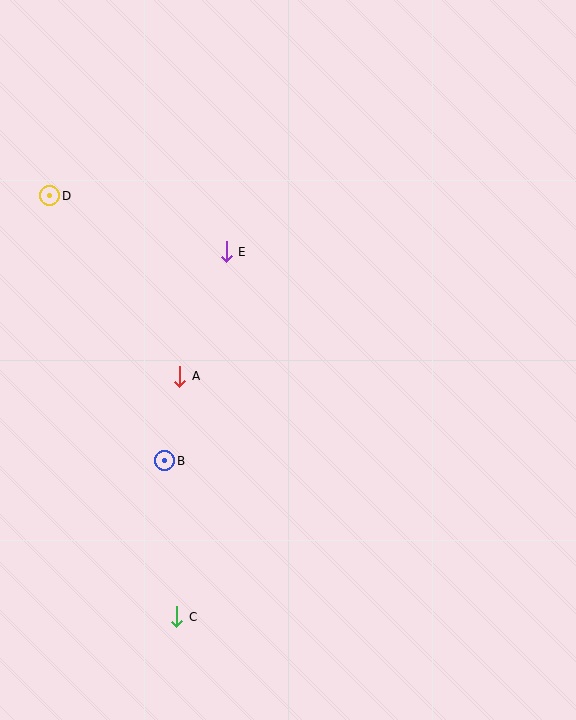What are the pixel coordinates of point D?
Point D is at (50, 196).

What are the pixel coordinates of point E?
Point E is at (226, 252).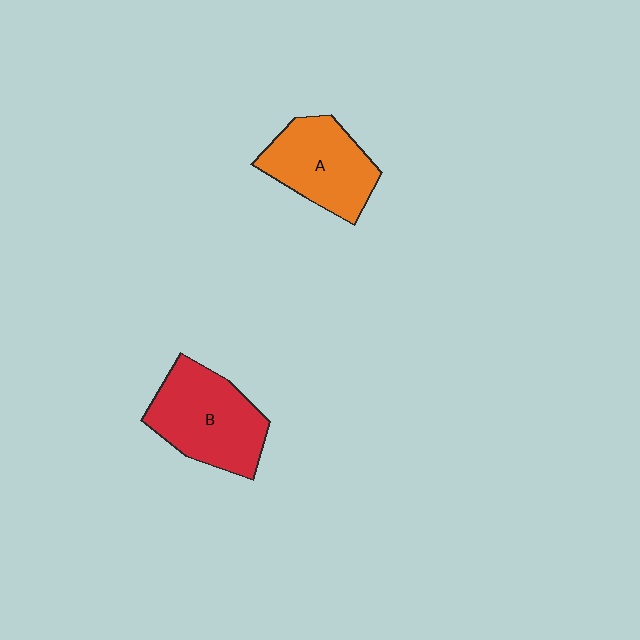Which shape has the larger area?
Shape B (red).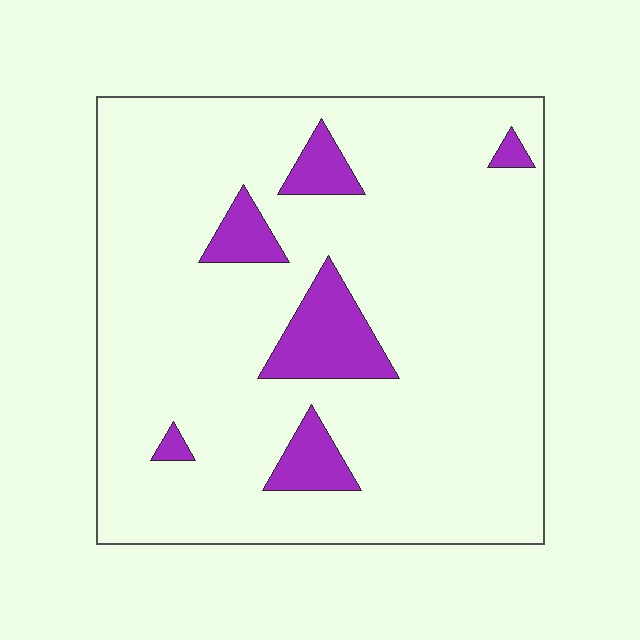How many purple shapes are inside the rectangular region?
6.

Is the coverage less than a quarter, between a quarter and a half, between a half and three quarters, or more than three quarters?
Less than a quarter.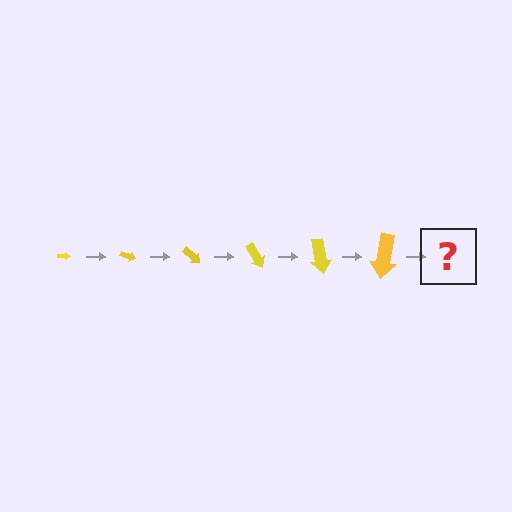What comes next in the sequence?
The next element should be an arrow, larger than the previous one and rotated 120 degrees from the start.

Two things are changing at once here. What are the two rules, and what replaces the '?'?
The two rules are that the arrow grows larger each step and it rotates 20 degrees each step. The '?' should be an arrow, larger than the previous one and rotated 120 degrees from the start.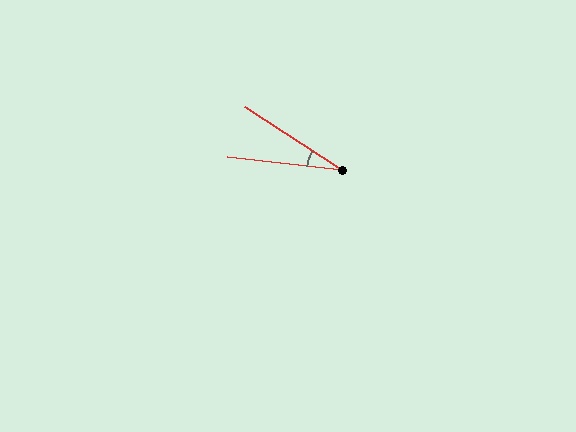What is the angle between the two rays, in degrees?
Approximately 27 degrees.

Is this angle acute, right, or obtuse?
It is acute.